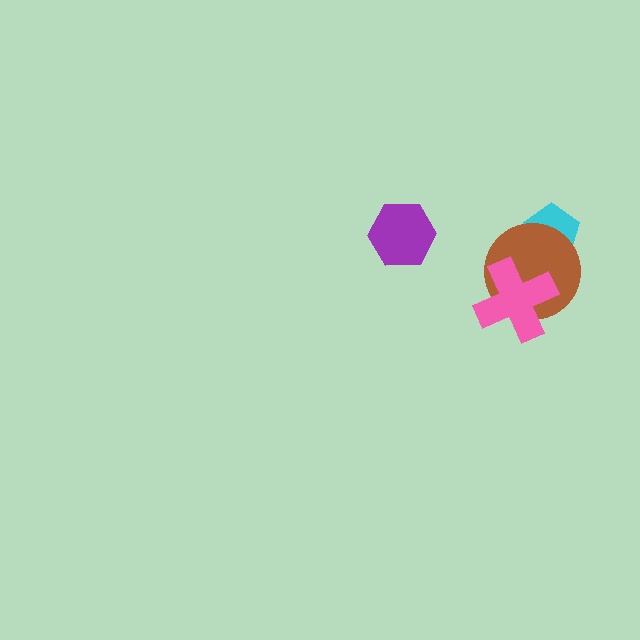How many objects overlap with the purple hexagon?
0 objects overlap with the purple hexagon.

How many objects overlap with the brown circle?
2 objects overlap with the brown circle.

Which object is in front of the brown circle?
The pink cross is in front of the brown circle.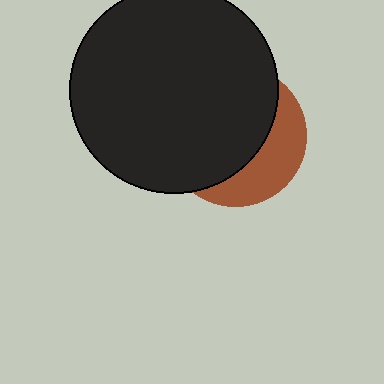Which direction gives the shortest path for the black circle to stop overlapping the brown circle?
Moving toward the upper-left gives the shortest separation.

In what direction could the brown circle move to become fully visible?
The brown circle could move toward the lower-right. That would shift it out from behind the black circle entirely.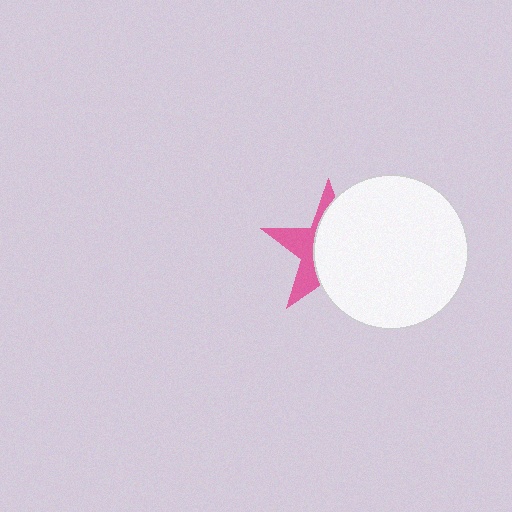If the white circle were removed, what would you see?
You would see the complete pink star.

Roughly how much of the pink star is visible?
A small part of it is visible (roughly 37%).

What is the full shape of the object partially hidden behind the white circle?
The partially hidden object is a pink star.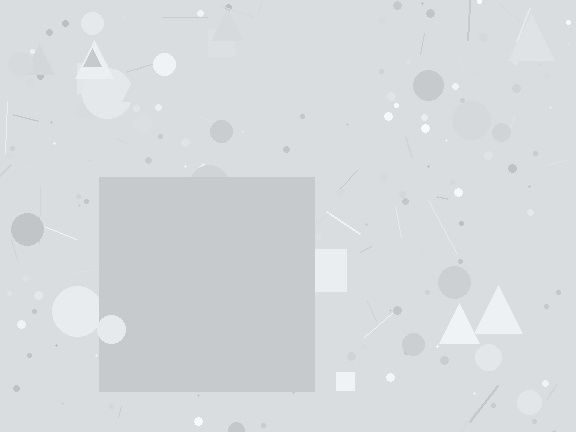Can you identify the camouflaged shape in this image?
The camouflaged shape is a square.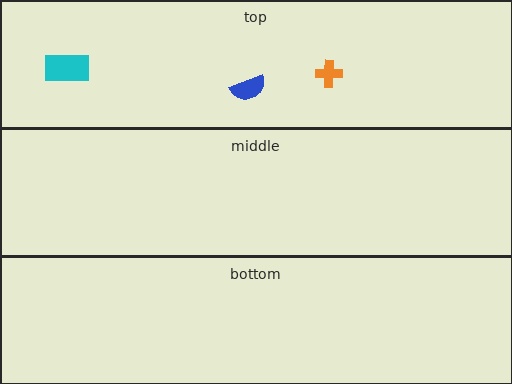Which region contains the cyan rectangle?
The top region.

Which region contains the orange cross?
The top region.